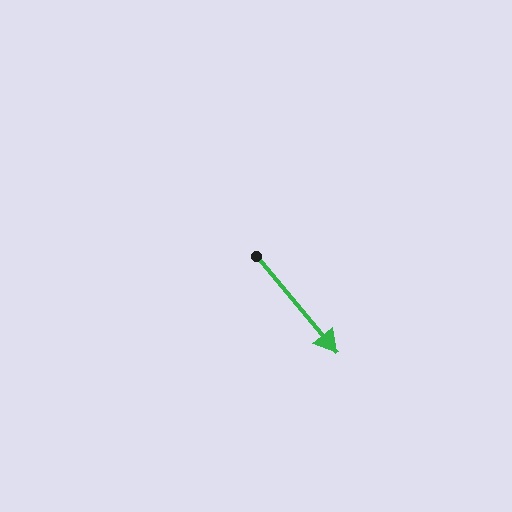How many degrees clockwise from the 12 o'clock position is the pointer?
Approximately 140 degrees.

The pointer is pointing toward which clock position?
Roughly 5 o'clock.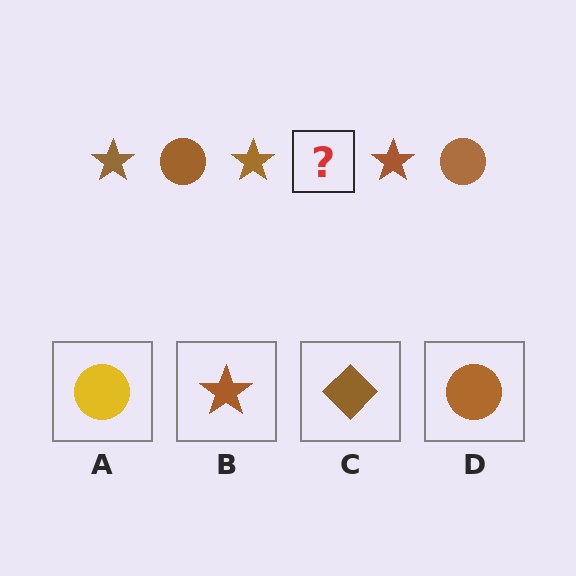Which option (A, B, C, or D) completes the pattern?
D.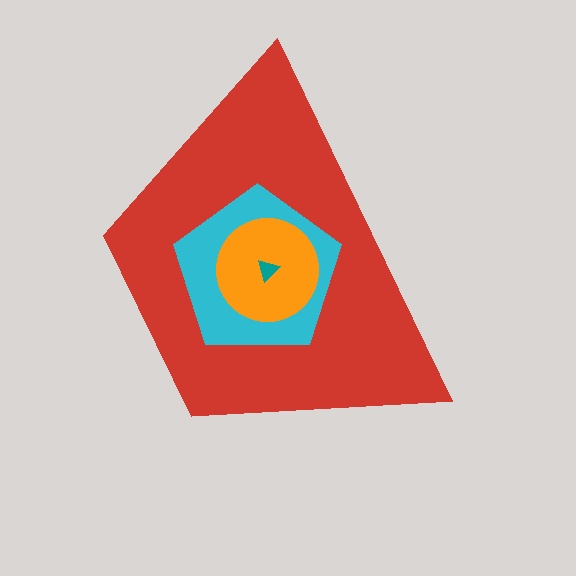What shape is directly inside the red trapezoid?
The cyan pentagon.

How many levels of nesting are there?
4.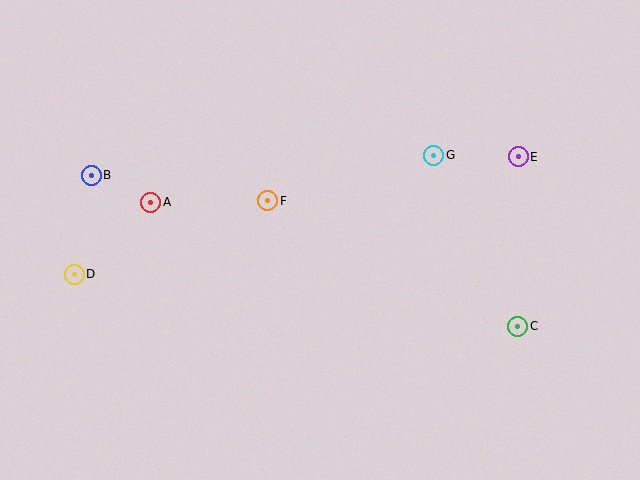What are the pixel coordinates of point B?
Point B is at (91, 175).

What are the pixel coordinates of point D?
Point D is at (74, 274).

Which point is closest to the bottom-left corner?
Point D is closest to the bottom-left corner.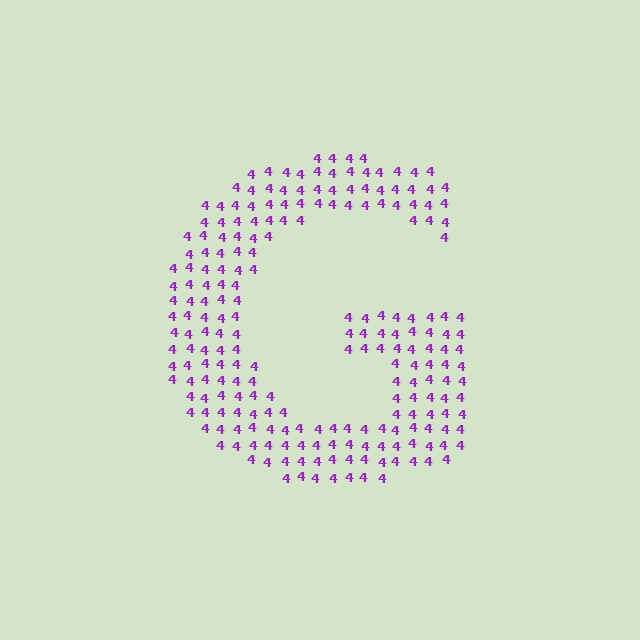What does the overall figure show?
The overall figure shows the letter G.